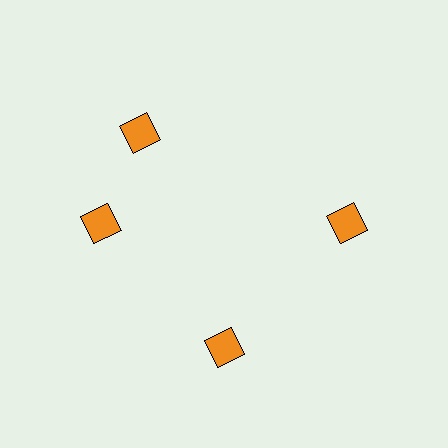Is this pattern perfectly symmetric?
No. The 4 orange diamonds are arranged in a ring, but one element near the 12 o'clock position is rotated out of alignment along the ring, breaking the 4-fold rotational symmetry.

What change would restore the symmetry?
The symmetry would be restored by rotating it back into even spacing with its neighbors so that all 4 diamonds sit at equal angles and equal distance from the center.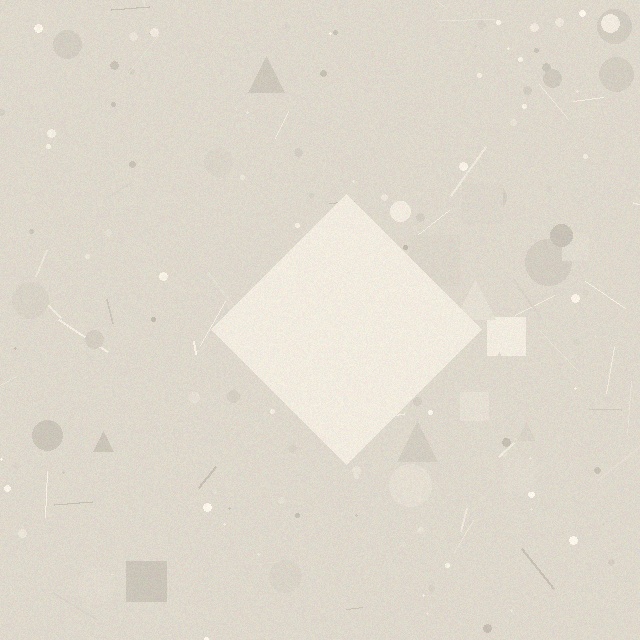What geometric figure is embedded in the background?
A diamond is embedded in the background.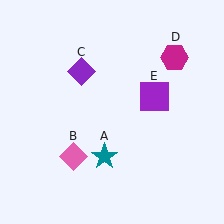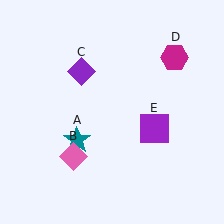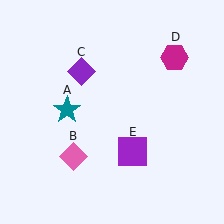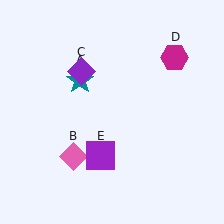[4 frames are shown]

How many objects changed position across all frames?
2 objects changed position: teal star (object A), purple square (object E).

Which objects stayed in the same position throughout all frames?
Pink diamond (object B) and purple diamond (object C) and magenta hexagon (object D) remained stationary.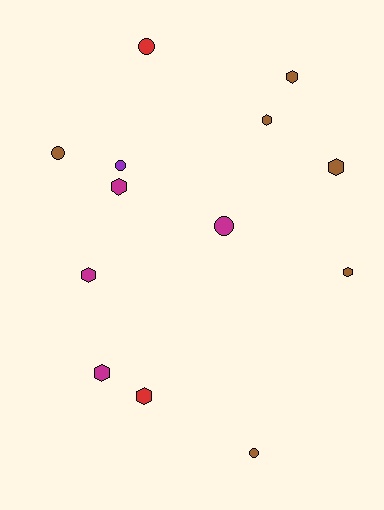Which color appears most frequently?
Brown, with 6 objects.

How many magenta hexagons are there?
There are 3 magenta hexagons.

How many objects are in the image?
There are 13 objects.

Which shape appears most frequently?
Hexagon, with 8 objects.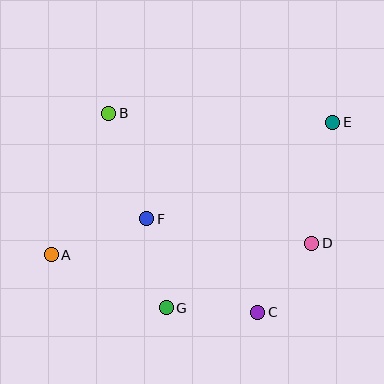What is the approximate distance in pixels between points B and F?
The distance between B and F is approximately 112 pixels.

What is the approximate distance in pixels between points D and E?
The distance between D and E is approximately 123 pixels.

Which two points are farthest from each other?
Points A and E are farthest from each other.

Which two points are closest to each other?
Points C and D are closest to each other.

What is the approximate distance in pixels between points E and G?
The distance between E and G is approximately 249 pixels.